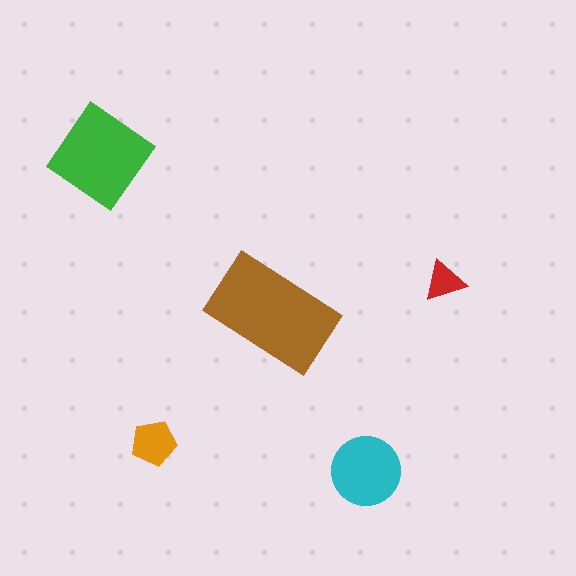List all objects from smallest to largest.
The red triangle, the orange pentagon, the cyan circle, the green diamond, the brown rectangle.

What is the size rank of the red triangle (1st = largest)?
5th.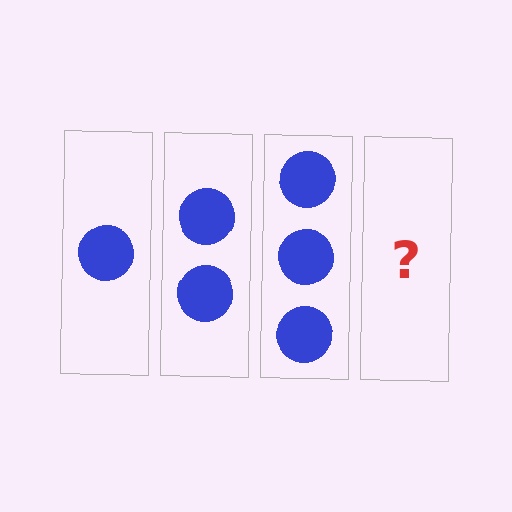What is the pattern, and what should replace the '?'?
The pattern is that each step adds one more circle. The '?' should be 4 circles.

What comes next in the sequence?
The next element should be 4 circles.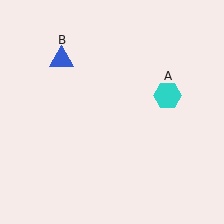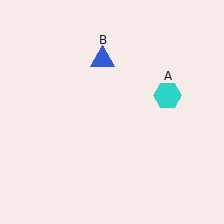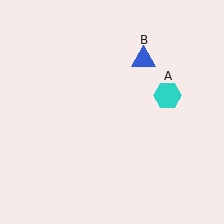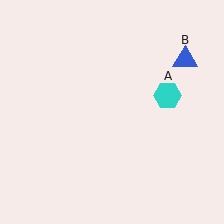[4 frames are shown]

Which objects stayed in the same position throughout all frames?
Cyan hexagon (object A) remained stationary.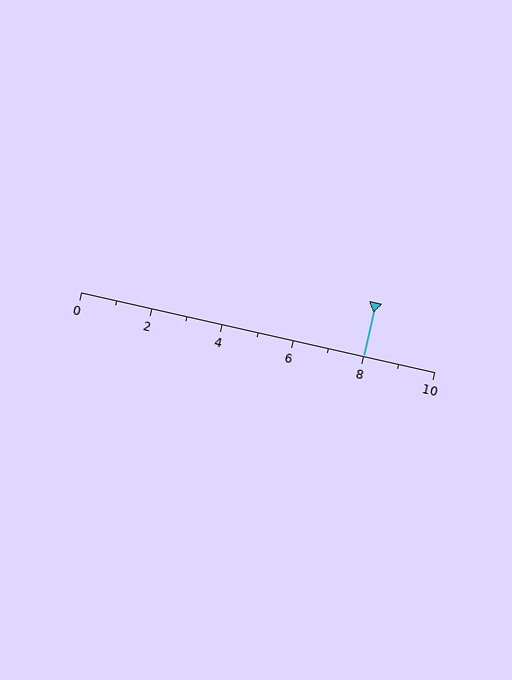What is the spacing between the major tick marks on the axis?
The major ticks are spaced 2 apart.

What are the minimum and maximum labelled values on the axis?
The axis runs from 0 to 10.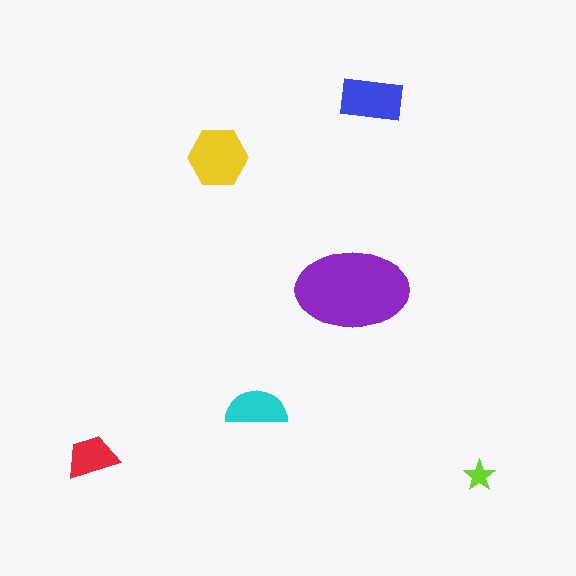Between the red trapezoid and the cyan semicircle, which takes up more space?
The cyan semicircle.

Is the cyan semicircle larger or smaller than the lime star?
Larger.